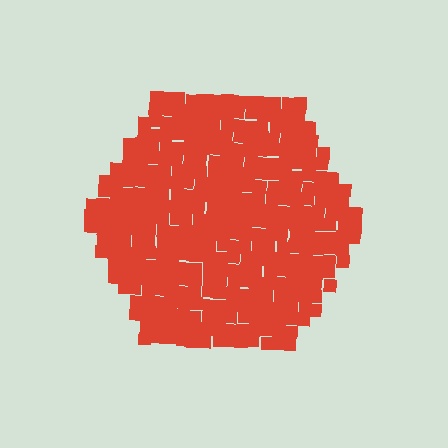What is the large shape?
The large shape is a hexagon.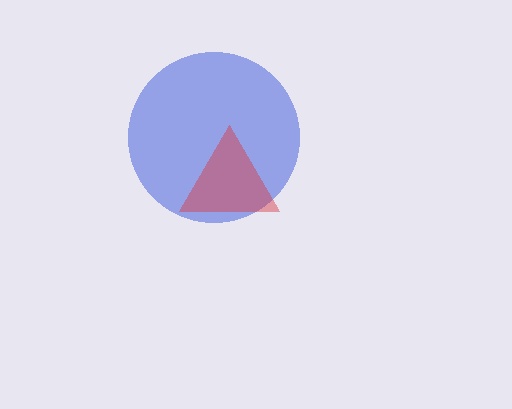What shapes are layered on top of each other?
The layered shapes are: a blue circle, a red triangle.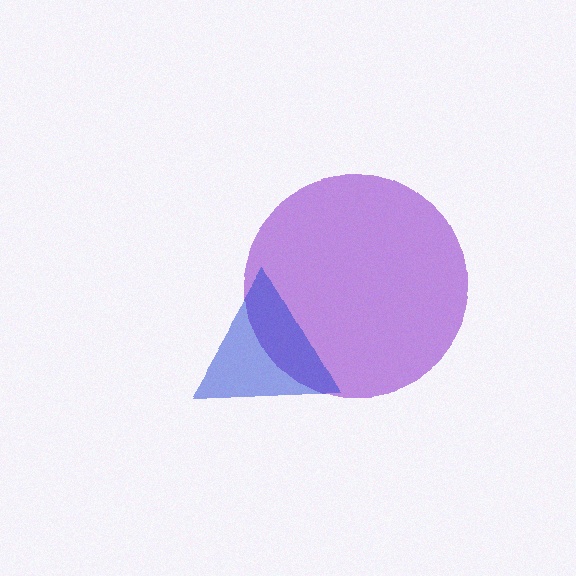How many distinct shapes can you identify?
There are 2 distinct shapes: a purple circle, a blue triangle.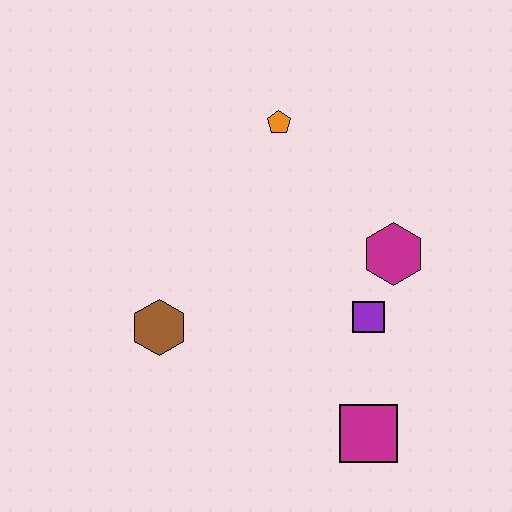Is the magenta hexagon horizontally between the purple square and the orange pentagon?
No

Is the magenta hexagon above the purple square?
Yes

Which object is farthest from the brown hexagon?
The magenta hexagon is farthest from the brown hexagon.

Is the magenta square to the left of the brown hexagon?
No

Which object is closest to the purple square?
The magenta hexagon is closest to the purple square.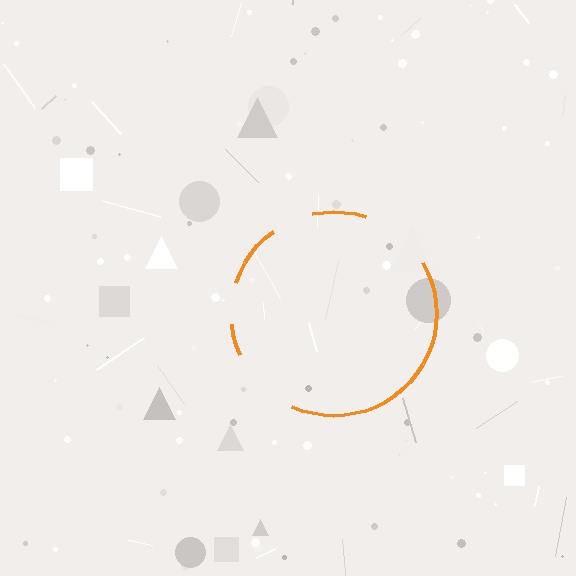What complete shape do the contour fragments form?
The contour fragments form a circle.